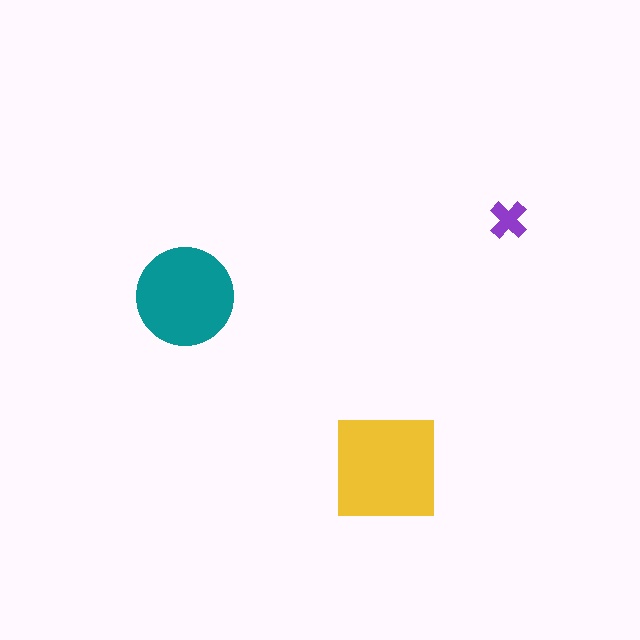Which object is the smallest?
The purple cross.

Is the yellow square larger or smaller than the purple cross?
Larger.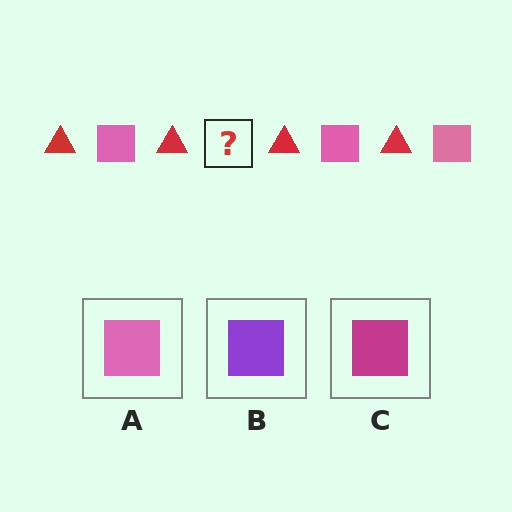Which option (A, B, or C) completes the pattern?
A.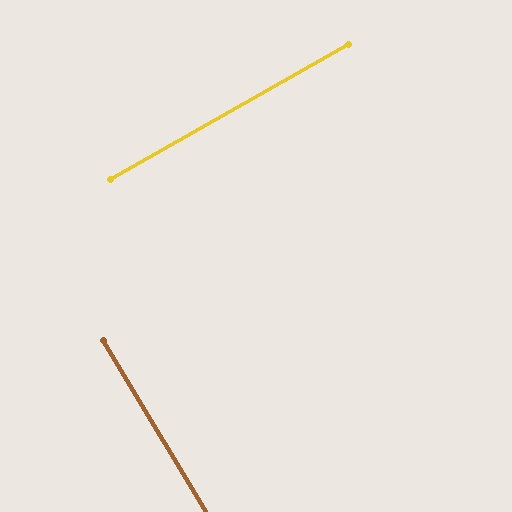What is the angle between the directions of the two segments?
Approximately 88 degrees.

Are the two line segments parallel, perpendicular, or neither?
Perpendicular — they meet at approximately 88°.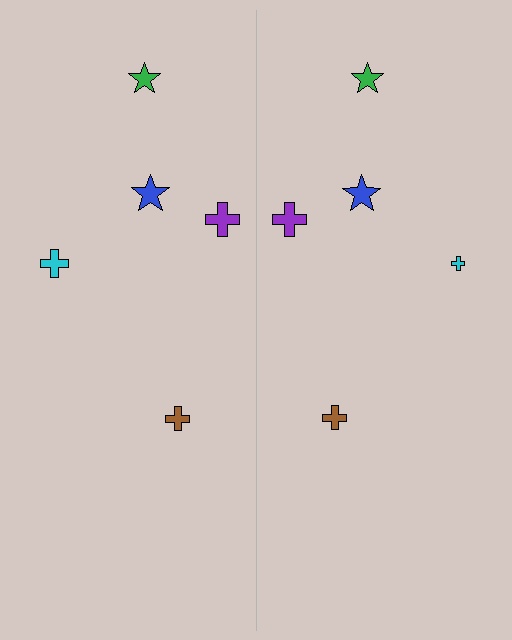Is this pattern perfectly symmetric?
No, the pattern is not perfectly symmetric. The cyan cross on the right side has a different size than its mirror counterpart.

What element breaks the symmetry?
The cyan cross on the right side has a different size than its mirror counterpart.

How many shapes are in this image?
There are 10 shapes in this image.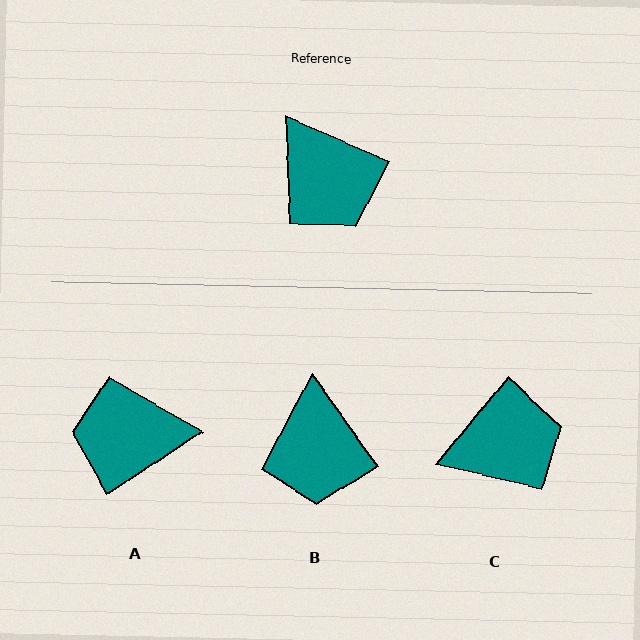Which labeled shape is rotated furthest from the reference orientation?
A, about 123 degrees away.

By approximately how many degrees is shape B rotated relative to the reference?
Approximately 30 degrees clockwise.